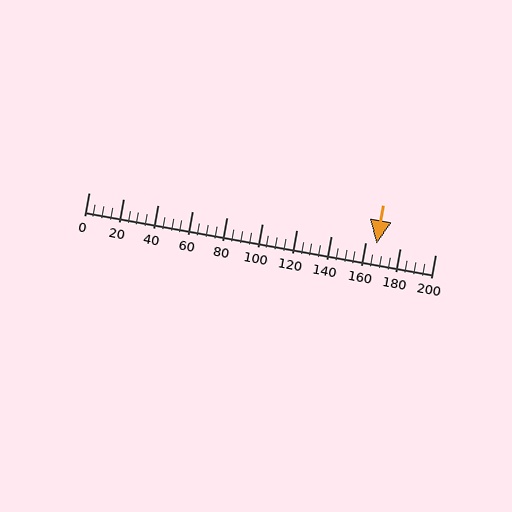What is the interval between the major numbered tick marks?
The major tick marks are spaced 20 units apart.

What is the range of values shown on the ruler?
The ruler shows values from 0 to 200.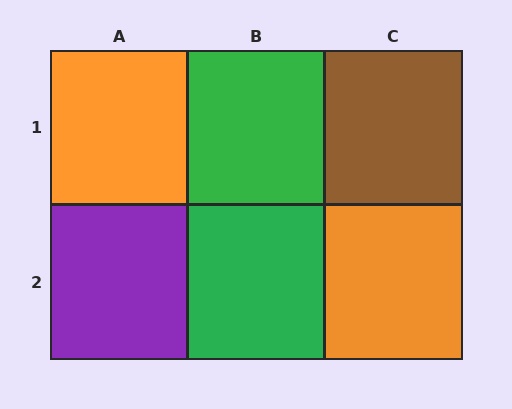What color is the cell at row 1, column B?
Green.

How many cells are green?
2 cells are green.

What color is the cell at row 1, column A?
Orange.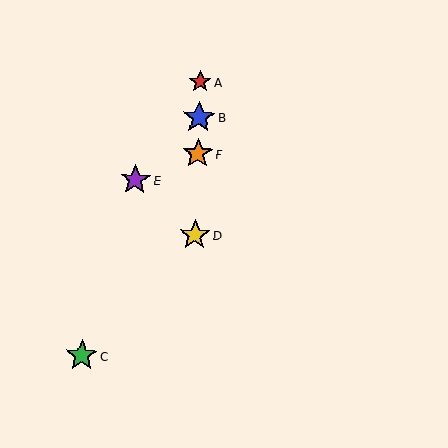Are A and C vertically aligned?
No, A is at x≈200 and C is at x≈82.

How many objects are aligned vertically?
4 objects (A, B, D, F) are aligned vertically.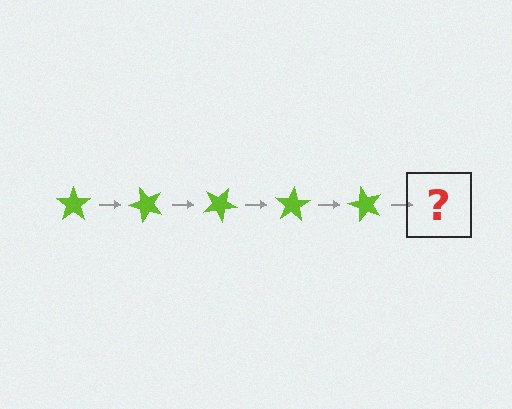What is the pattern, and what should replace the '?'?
The pattern is that the star rotates 50 degrees each step. The '?' should be a lime star rotated 250 degrees.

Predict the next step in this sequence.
The next step is a lime star rotated 250 degrees.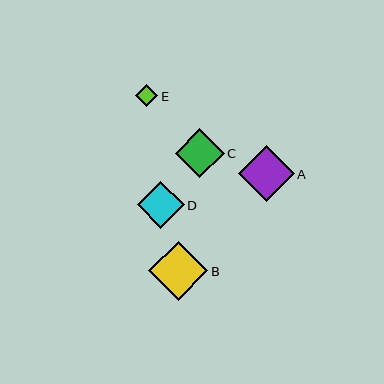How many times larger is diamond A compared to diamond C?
Diamond A is approximately 1.1 times the size of diamond C.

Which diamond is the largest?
Diamond B is the largest with a size of approximately 59 pixels.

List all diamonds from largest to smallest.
From largest to smallest: B, A, C, D, E.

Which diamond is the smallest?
Diamond E is the smallest with a size of approximately 22 pixels.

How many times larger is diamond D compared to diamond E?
Diamond D is approximately 2.1 times the size of diamond E.